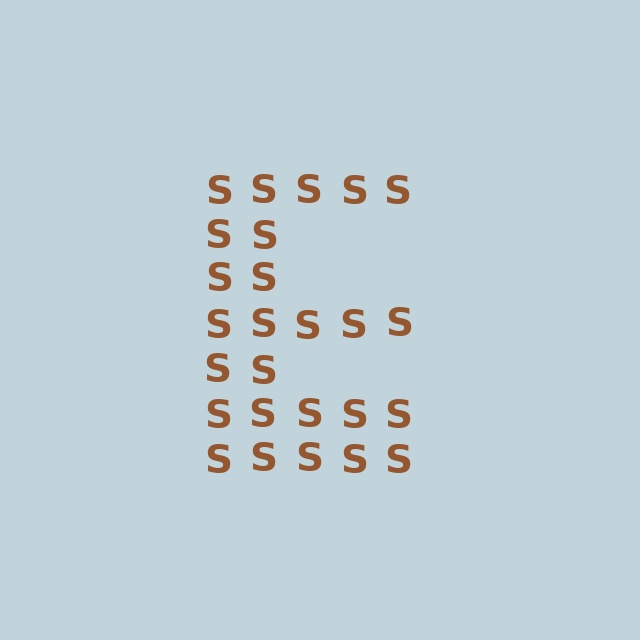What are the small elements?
The small elements are letter S's.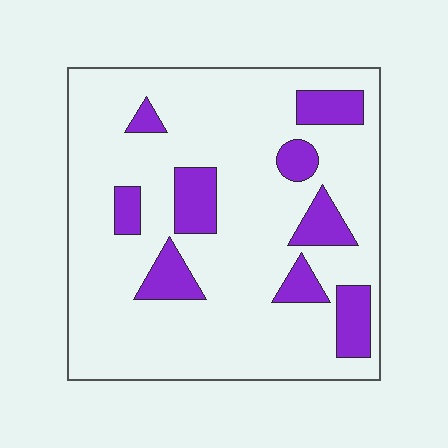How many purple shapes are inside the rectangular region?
9.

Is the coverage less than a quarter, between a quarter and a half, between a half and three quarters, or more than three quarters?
Less than a quarter.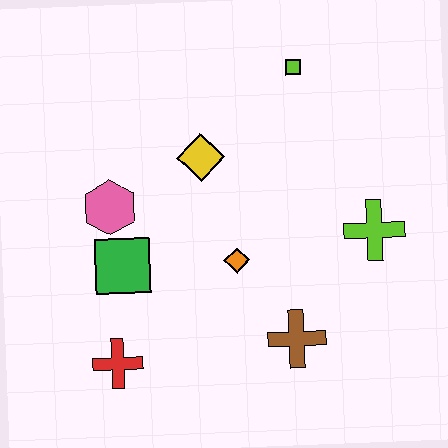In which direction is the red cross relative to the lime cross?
The red cross is to the left of the lime cross.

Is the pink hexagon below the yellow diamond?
Yes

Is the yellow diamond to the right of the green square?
Yes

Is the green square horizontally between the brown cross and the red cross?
Yes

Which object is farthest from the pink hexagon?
The lime cross is farthest from the pink hexagon.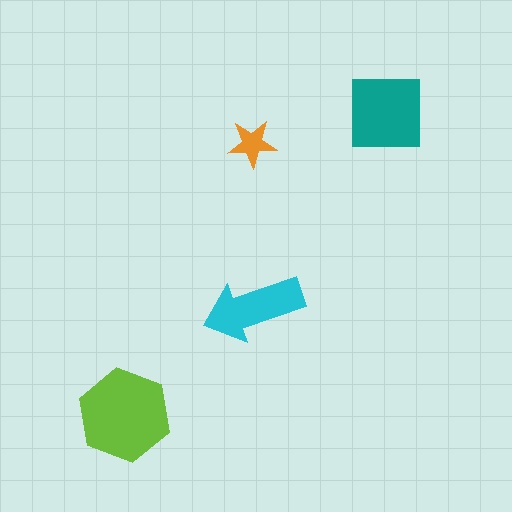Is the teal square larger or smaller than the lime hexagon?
Smaller.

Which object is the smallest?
The orange star.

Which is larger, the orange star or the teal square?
The teal square.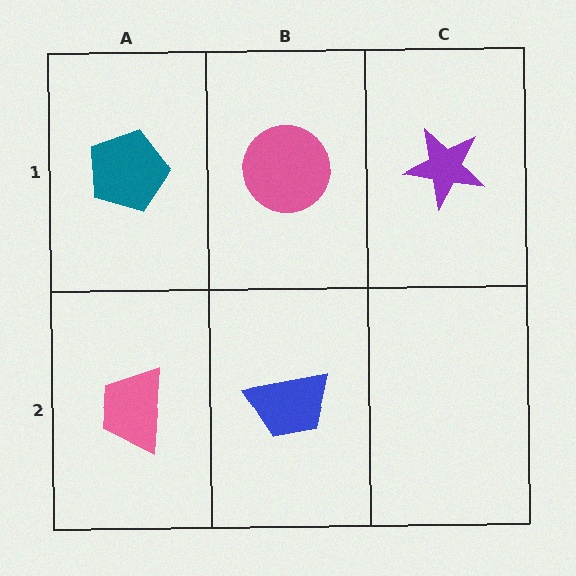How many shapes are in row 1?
3 shapes.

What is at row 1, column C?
A purple star.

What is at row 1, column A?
A teal pentagon.